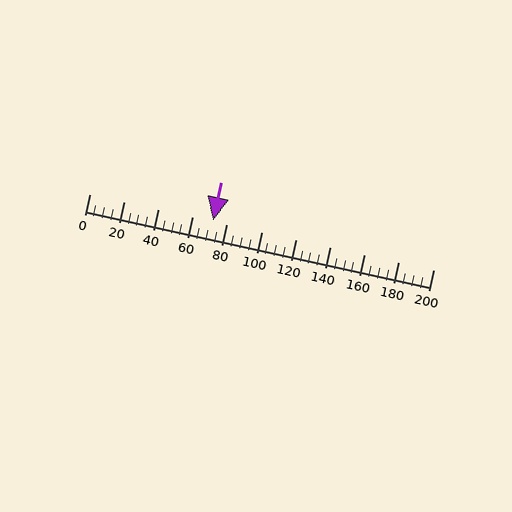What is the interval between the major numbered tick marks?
The major tick marks are spaced 20 units apart.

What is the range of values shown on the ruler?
The ruler shows values from 0 to 200.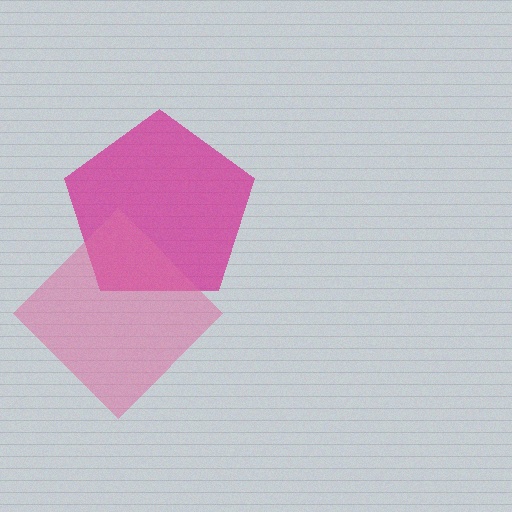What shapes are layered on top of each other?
The layered shapes are: a magenta pentagon, a pink diamond.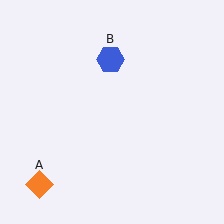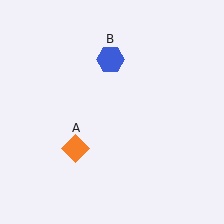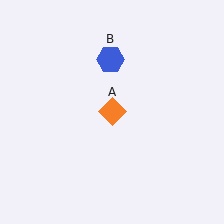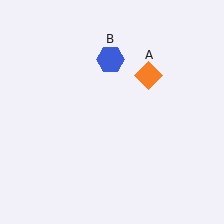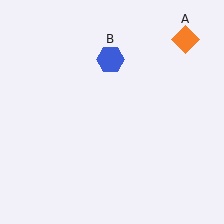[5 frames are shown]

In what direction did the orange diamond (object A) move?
The orange diamond (object A) moved up and to the right.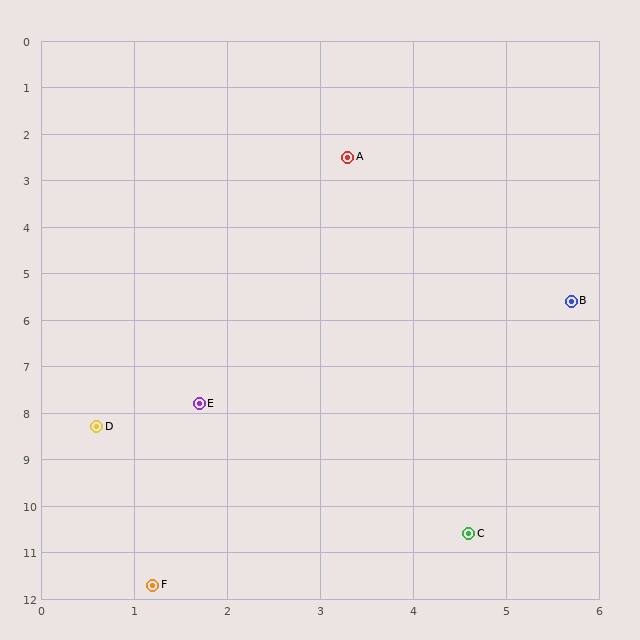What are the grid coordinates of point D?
Point D is at approximately (0.6, 8.3).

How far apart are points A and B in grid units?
Points A and B are about 3.9 grid units apart.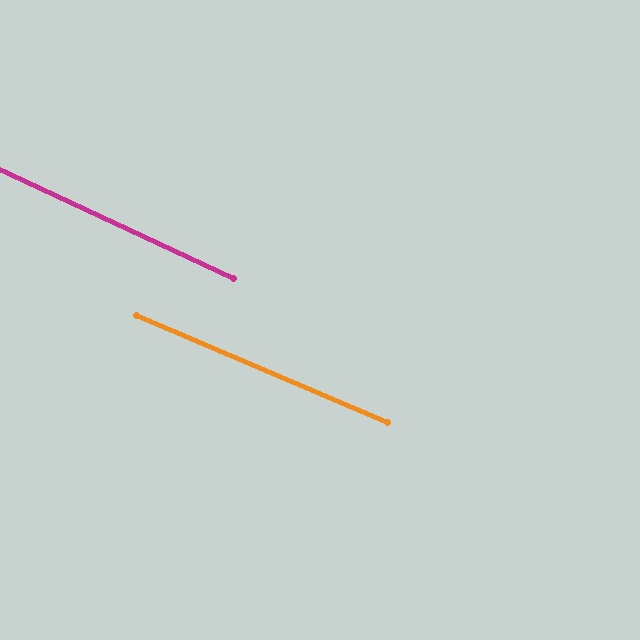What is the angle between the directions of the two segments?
Approximately 2 degrees.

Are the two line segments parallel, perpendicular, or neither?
Parallel — their directions differ by only 1.9°.